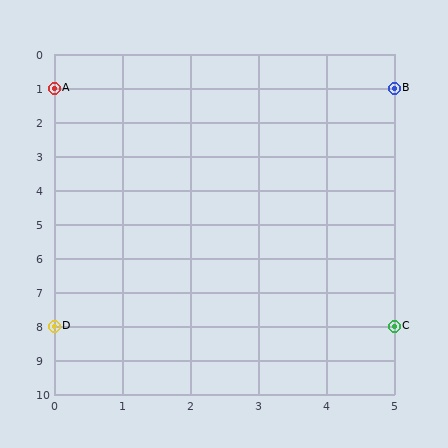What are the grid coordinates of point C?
Point C is at grid coordinates (5, 8).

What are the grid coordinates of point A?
Point A is at grid coordinates (0, 1).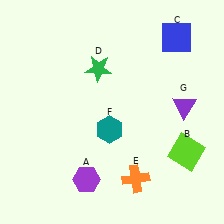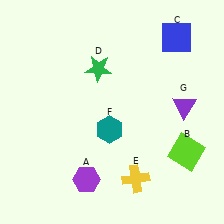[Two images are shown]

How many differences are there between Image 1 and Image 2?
There is 1 difference between the two images.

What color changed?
The cross (E) changed from orange in Image 1 to yellow in Image 2.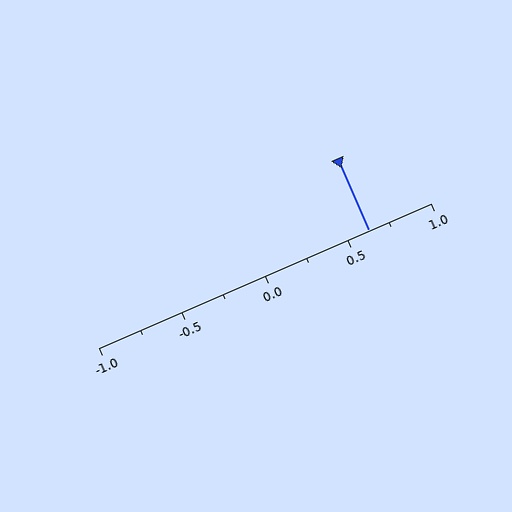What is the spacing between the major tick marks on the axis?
The major ticks are spaced 0.5 apart.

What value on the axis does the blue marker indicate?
The marker indicates approximately 0.62.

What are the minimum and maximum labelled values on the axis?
The axis runs from -1.0 to 1.0.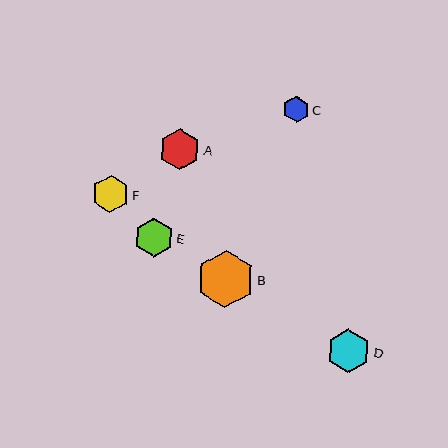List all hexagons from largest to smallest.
From largest to smallest: B, D, A, E, F, C.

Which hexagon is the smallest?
Hexagon C is the smallest with a size of approximately 26 pixels.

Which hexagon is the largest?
Hexagon B is the largest with a size of approximately 57 pixels.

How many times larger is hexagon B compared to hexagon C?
Hexagon B is approximately 2.2 times the size of hexagon C.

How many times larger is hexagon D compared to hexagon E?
Hexagon D is approximately 1.1 times the size of hexagon E.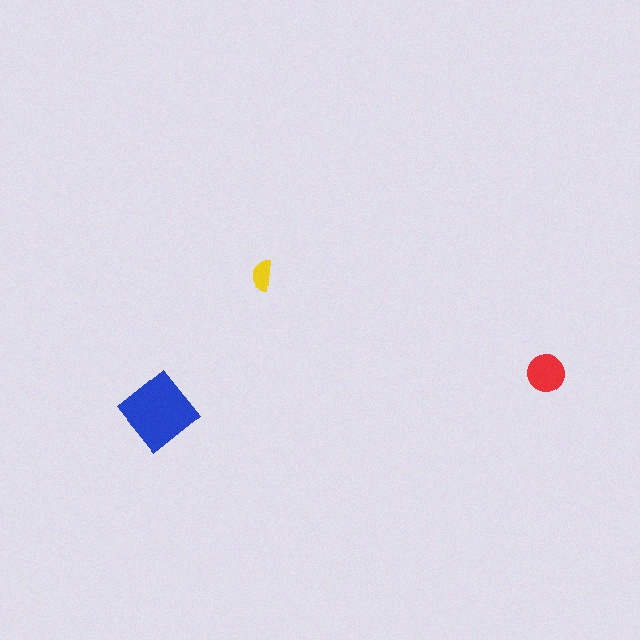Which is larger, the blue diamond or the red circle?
The blue diamond.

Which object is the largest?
The blue diamond.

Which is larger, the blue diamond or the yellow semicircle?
The blue diamond.